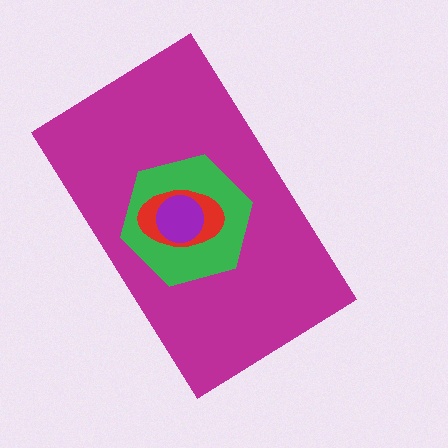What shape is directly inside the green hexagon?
The red ellipse.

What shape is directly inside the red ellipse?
The purple circle.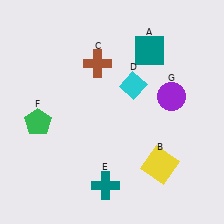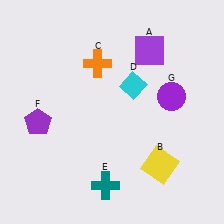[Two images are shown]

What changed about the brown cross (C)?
In Image 1, C is brown. In Image 2, it changed to orange.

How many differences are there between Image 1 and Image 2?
There are 3 differences between the two images.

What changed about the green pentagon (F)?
In Image 1, F is green. In Image 2, it changed to purple.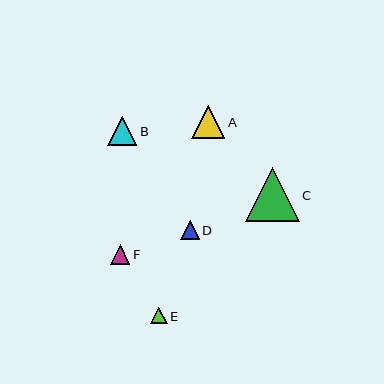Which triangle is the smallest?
Triangle E is the smallest with a size of approximately 17 pixels.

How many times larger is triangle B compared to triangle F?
Triangle B is approximately 1.5 times the size of triangle F.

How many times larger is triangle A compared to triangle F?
Triangle A is approximately 1.7 times the size of triangle F.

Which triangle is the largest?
Triangle C is the largest with a size of approximately 54 pixels.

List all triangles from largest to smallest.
From largest to smallest: C, A, B, F, D, E.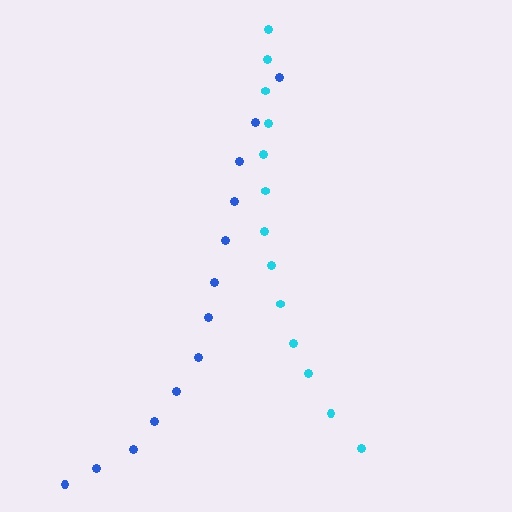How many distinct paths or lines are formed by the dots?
There are 2 distinct paths.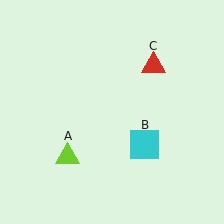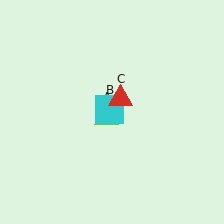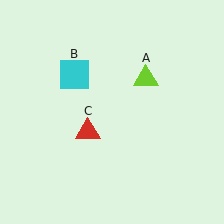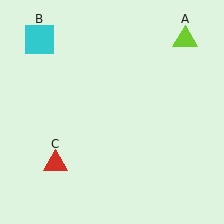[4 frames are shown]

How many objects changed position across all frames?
3 objects changed position: lime triangle (object A), cyan square (object B), red triangle (object C).